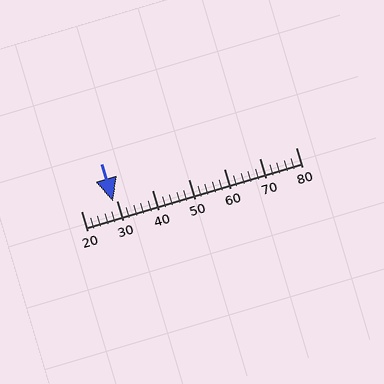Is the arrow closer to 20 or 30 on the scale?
The arrow is closer to 30.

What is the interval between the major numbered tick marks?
The major tick marks are spaced 10 units apart.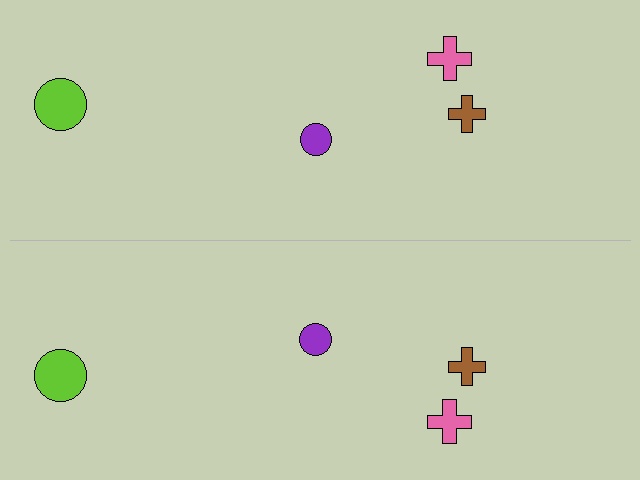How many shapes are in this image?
There are 8 shapes in this image.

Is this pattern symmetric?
Yes, this pattern has bilateral (reflection) symmetry.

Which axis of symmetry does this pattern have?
The pattern has a horizontal axis of symmetry running through the center of the image.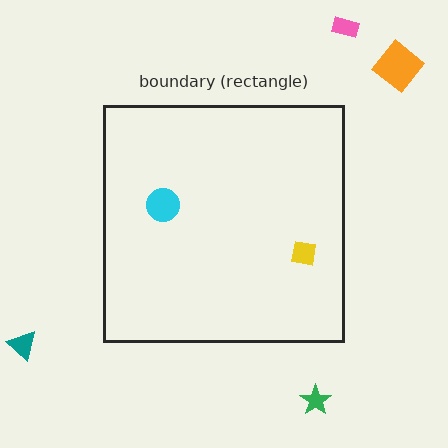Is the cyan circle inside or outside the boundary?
Inside.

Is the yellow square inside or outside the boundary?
Inside.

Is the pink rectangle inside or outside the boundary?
Outside.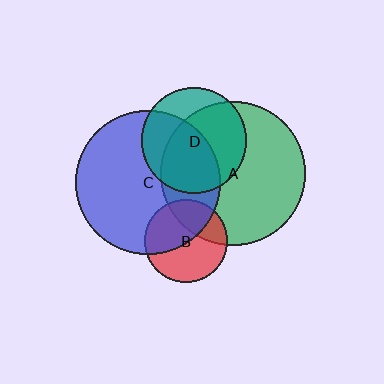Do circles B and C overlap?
Yes.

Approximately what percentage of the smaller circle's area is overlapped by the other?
Approximately 50%.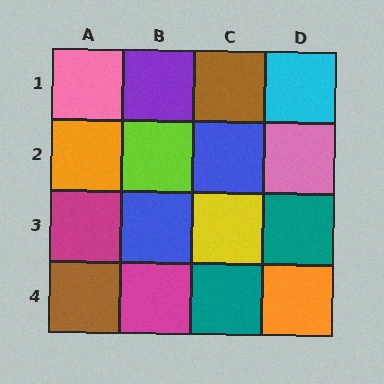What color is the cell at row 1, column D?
Cyan.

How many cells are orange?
2 cells are orange.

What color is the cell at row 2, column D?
Pink.